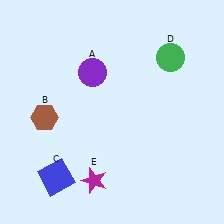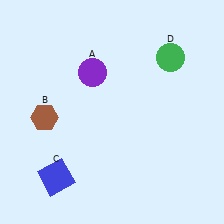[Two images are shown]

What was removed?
The magenta star (E) was removed in Image 2.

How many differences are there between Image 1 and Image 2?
There is 1 difference between the two images.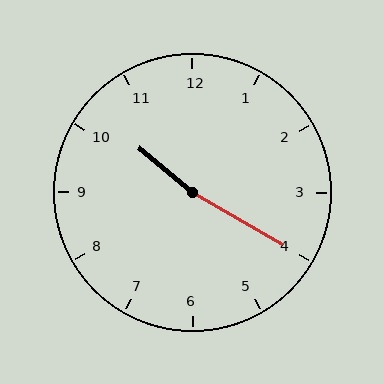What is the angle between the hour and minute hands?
Approximately 170 degrees.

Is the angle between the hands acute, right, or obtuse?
It is obtuse.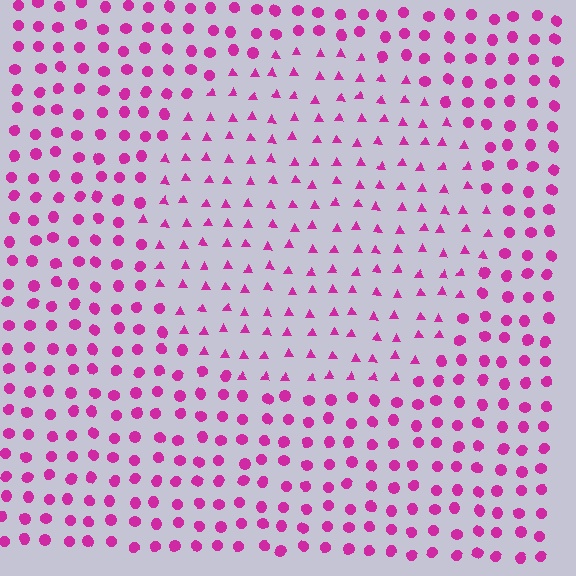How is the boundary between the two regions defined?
The boundary is defined by a change in element shape: triangles inside vs. circles outside. All elements share the same color and spacing.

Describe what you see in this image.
The image is filled with small magenta elements arranged in a uniform grid. A circle-shaped region contains triangles, while the surrounding area contains circles. The boundary is defined purely by the change in element shape.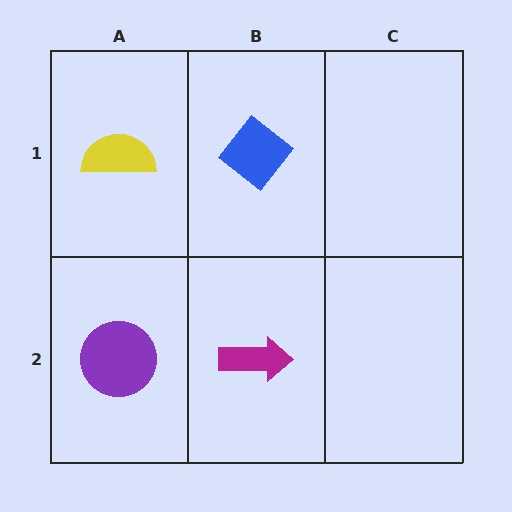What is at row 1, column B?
A blue diamond.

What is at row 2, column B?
A magenta arrow.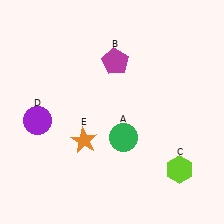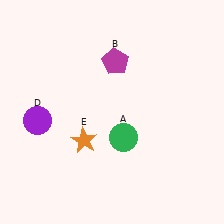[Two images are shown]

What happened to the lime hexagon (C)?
The lime hexagon (C) was removed in Image 2. It was in the bottom-right area of Image 1.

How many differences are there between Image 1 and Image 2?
There is 1 difference between the two images.